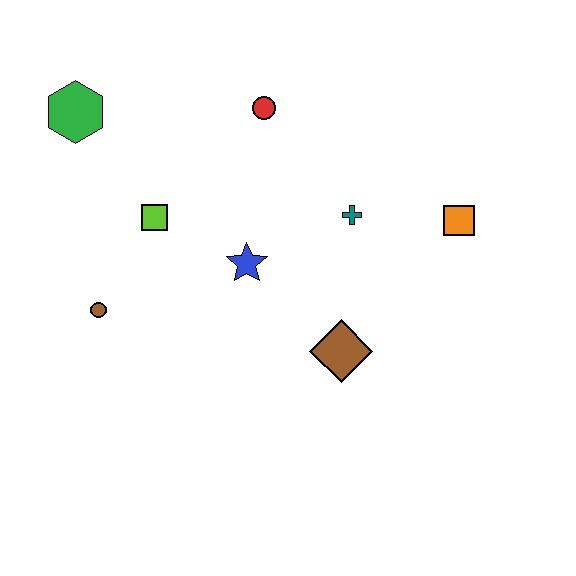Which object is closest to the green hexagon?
The lime square is closest to the green hexagon.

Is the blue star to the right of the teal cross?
No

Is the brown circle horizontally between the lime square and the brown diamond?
No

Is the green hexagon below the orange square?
No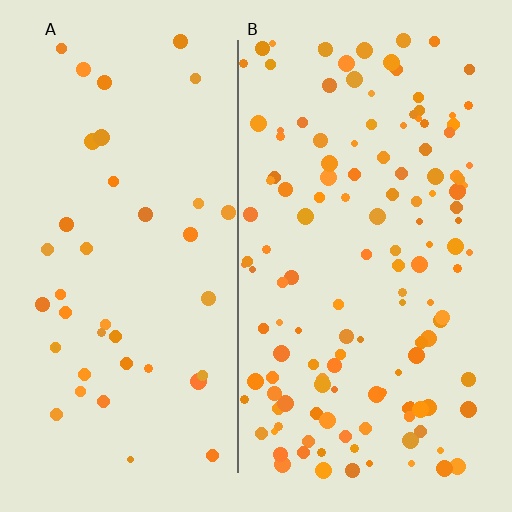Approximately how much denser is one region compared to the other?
Approximately 3.2× — region B over region A.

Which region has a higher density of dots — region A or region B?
B (the right).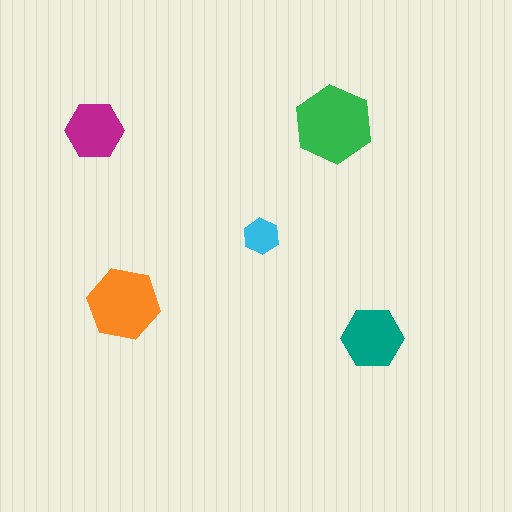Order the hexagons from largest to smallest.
the green one, the orange one, the teal one, the magenta one, the cyan one.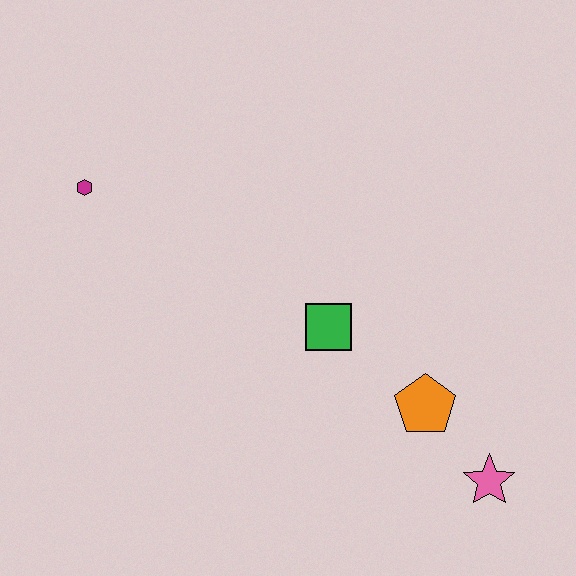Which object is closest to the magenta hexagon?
The green square is closest to the magenta hexagon.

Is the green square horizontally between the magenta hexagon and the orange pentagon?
Yes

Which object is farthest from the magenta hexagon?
The pink star is farthest from the magenta hexagon.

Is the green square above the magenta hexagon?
No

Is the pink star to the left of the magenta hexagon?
No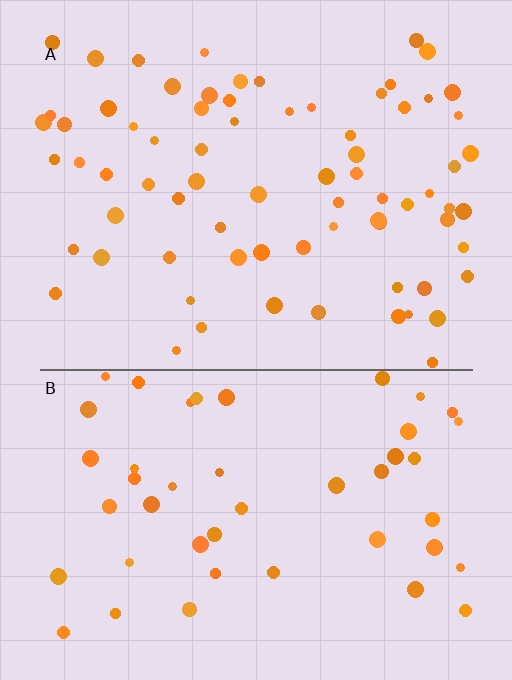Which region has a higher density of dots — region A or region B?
A (the top).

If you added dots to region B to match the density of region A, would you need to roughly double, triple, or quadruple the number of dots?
Approximately double.